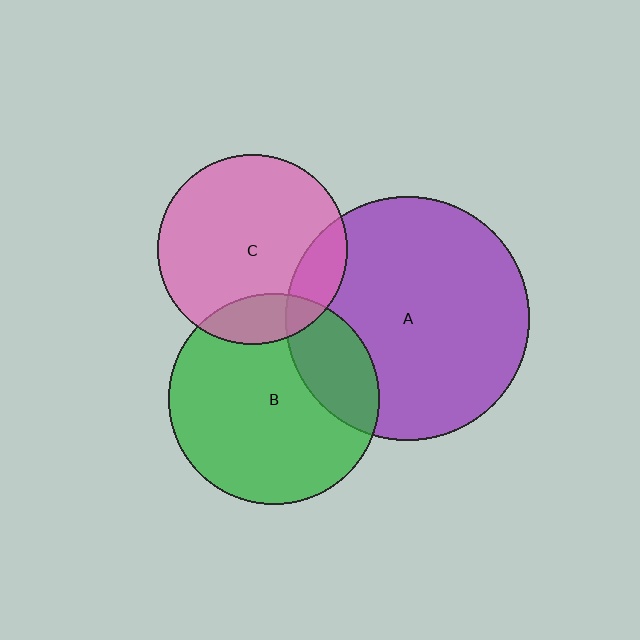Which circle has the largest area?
Circle A (purple).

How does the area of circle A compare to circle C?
Approximately 1.7 times.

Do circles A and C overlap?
Yes.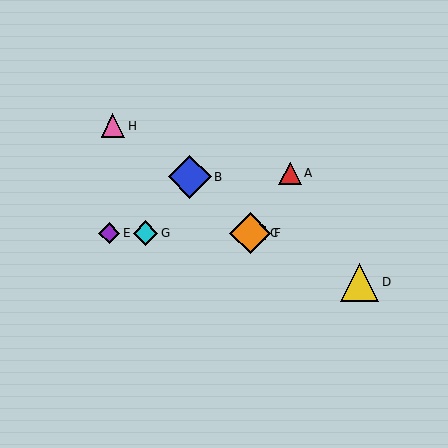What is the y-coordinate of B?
Object B is at y≈177.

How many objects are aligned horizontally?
4 objects (C, E, F, G) are aligned horizontally.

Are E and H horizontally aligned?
No, E is at y≈233 and H is at y≈126.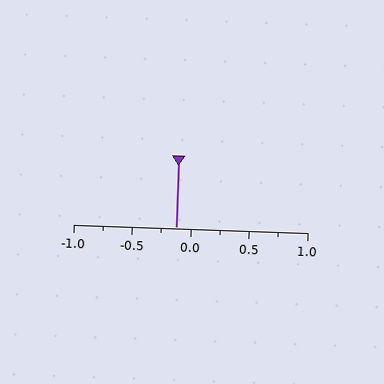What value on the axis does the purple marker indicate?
The marker indicates approximately -0.12.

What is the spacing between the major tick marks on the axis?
The major ticks are spaced 0.5 apart.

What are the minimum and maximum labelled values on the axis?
The axis runs from -1.0 to 1.0.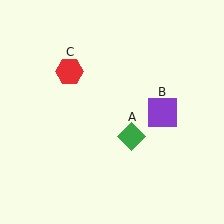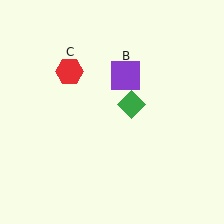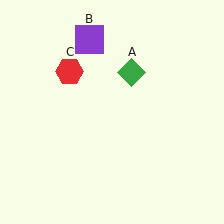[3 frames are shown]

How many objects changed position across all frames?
2 objects changed position: green diamond (object A), purple square (object B).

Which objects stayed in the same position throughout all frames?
Red hexagon (object C) remained stationary.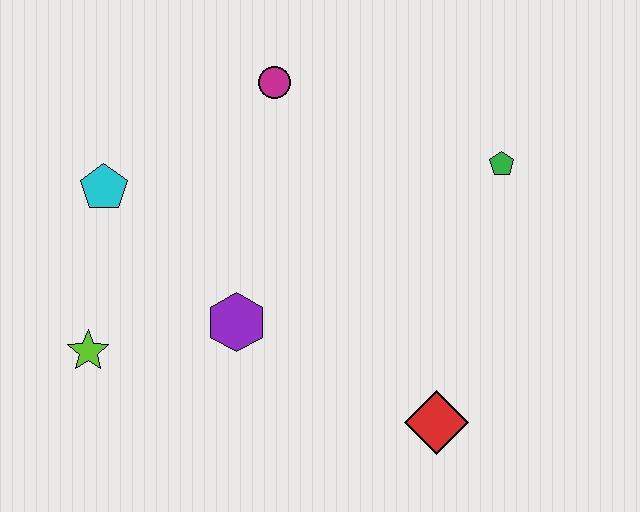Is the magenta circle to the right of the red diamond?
No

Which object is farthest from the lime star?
The green pentagon is farthest from the lime star.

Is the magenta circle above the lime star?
Yes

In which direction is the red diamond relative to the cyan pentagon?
The red diamond is to the right of the cyan pentagon.